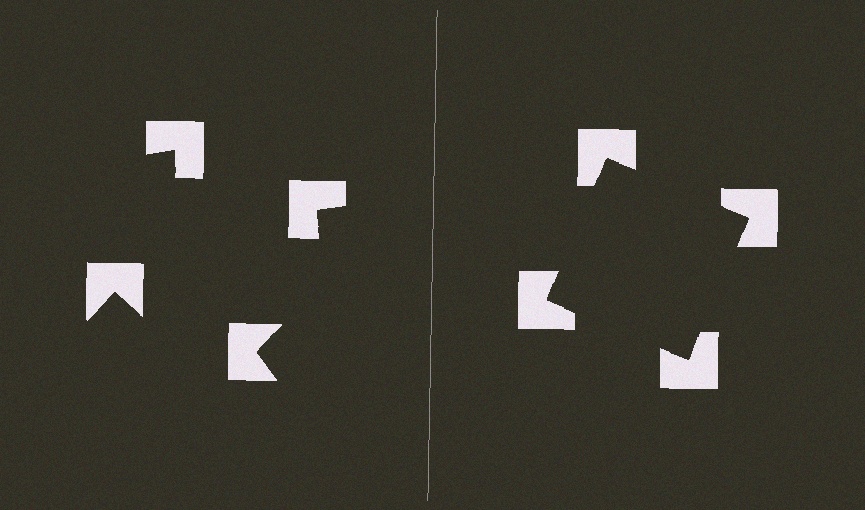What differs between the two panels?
The notched squares are positioned identically on both sides; only the wedge orientations differ. On the right they align to a square; on the left they are misaligned.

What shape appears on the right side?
An illusory square.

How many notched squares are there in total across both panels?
8 — 4 on each side.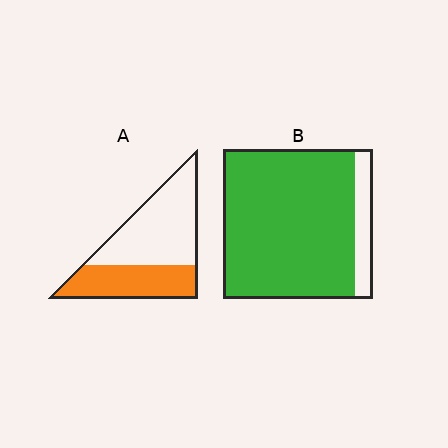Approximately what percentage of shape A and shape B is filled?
A is approximately 40% and B is approximately 90%.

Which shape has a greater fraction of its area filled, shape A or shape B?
Shape B.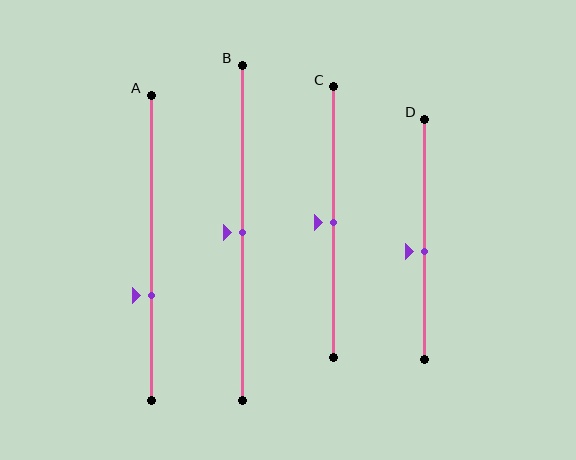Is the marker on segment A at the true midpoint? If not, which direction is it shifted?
No, the marker on segment A is shifted downward by about 16% of the segment length.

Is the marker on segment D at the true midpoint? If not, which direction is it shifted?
No, the marker on segment D is shifted downward by about 5% of the segment length.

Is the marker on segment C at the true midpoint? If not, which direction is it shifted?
Yes, the marker on segment C is at the true midpoint.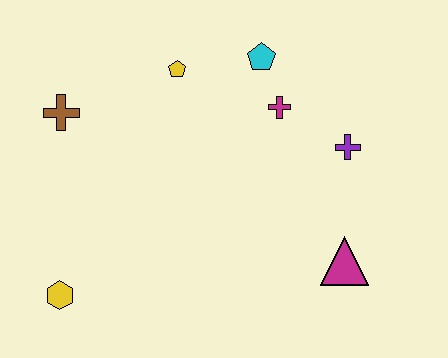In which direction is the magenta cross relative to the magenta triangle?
The magenta cross is above the magenta triangle.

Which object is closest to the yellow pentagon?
The cyan pentagon is closest to the yellow pentagon.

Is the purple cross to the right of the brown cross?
Yes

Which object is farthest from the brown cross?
The magenta triangle is farthest from the brown cross.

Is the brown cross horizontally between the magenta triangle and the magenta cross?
No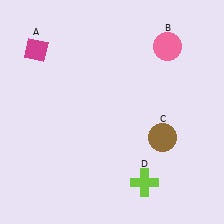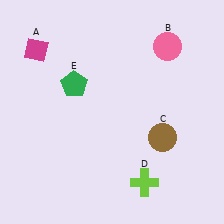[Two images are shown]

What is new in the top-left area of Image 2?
A green pentagon (E) was added in the top-left area of Image 2.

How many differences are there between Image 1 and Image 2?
There is 1 difference between the two images.